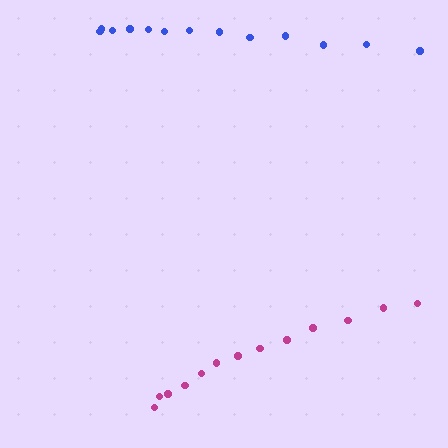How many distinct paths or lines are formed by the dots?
There are 2 distinct paths.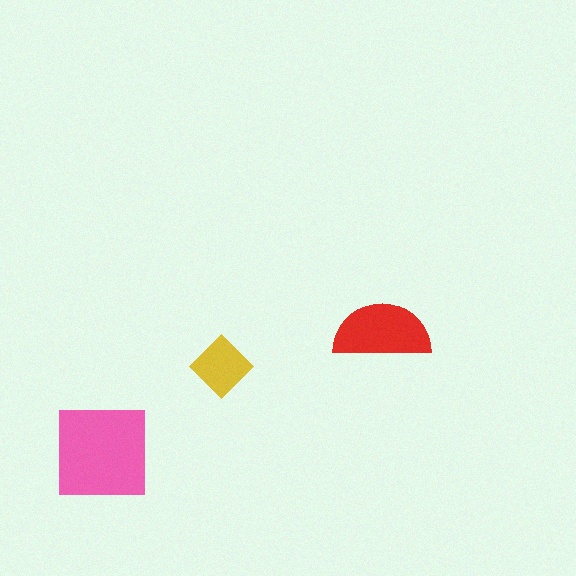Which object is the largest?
The pink square.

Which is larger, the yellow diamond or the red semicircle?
The red semicircle.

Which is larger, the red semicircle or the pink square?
The pink square.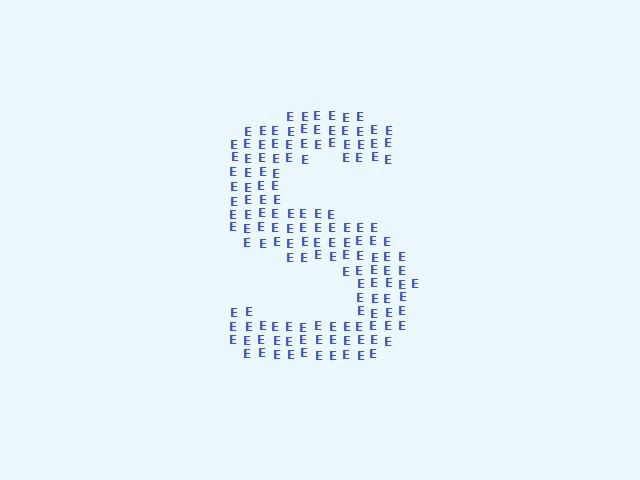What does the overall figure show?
The overall figure shows the letter S.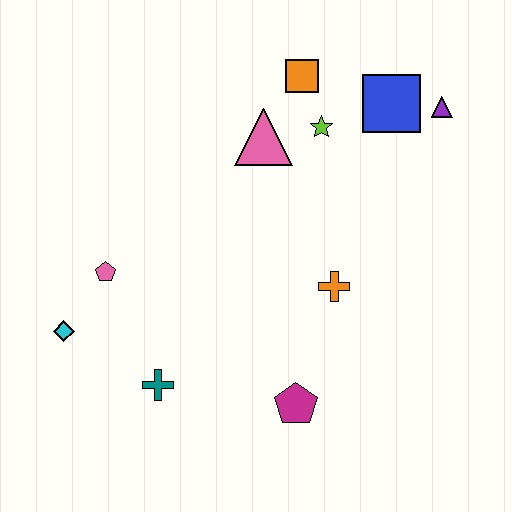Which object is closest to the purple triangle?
The blue square is closest to the purple triangle.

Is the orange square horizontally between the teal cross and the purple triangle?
Yes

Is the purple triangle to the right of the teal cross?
Yes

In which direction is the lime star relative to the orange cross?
The lime star is above the orange cross.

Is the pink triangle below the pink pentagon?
No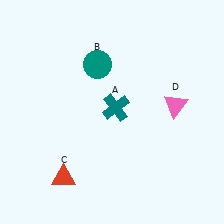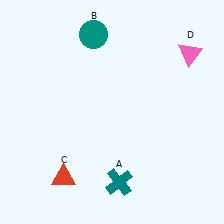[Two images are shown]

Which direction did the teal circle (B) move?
The teal circle (B) moved up.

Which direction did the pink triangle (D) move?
The pink triangle (D) moved up.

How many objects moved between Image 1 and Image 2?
3 objects moved between the two images.